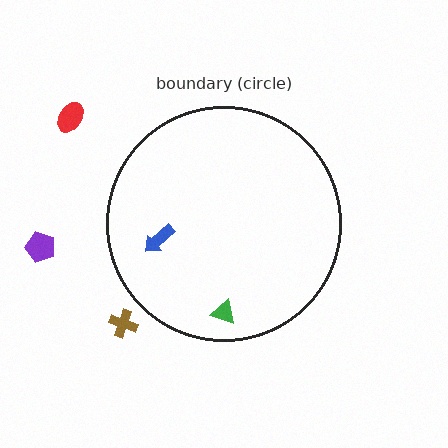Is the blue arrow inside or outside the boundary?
Inside.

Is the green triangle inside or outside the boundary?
Inside.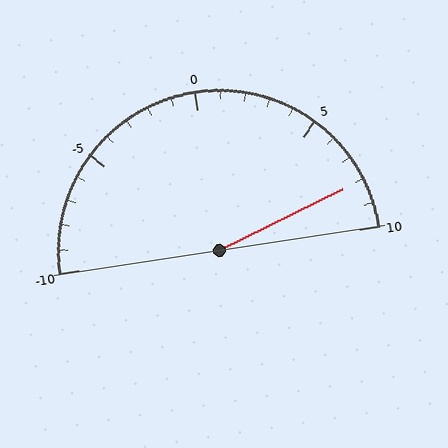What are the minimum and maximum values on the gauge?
The gauge ranges from -10 to 10.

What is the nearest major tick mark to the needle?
The nearest major tick mark is 10.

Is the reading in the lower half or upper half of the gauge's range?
The reading is in the upper half of the range (-10 to 10).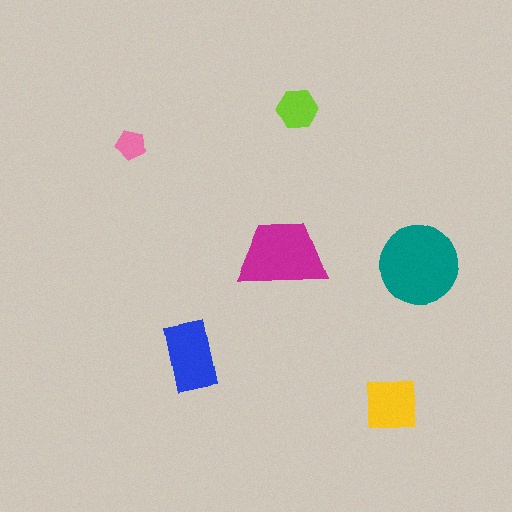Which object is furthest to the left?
The pink pentagon is leftmost.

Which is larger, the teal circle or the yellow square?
The teal circle.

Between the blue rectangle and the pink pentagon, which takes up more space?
The blue rectangle.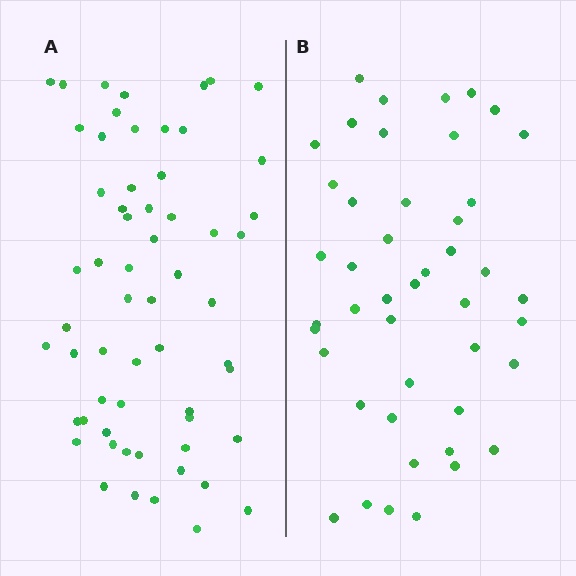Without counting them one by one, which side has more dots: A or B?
Region A (the left region) has more dots.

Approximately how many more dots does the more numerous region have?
Region A has approximately 15 more dots than region B.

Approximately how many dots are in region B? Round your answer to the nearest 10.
About 40 dots. (The exact count is 45, which rounds to 40.)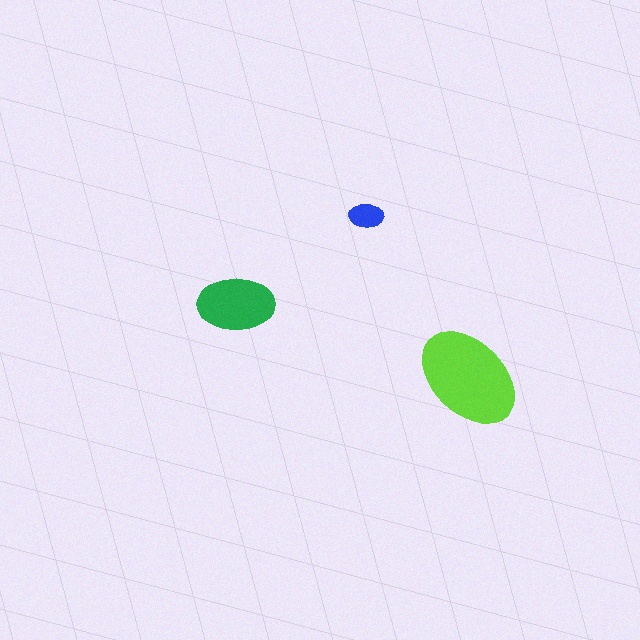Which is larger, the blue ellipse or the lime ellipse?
The lime one.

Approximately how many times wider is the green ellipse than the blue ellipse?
About 2 times wider.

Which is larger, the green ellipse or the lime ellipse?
The lime one.